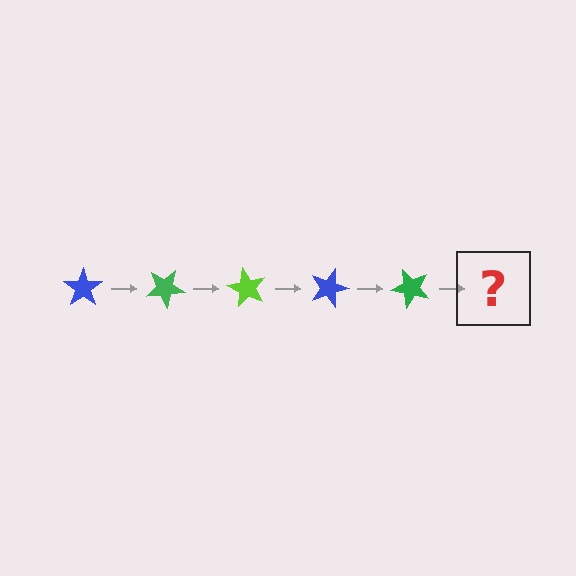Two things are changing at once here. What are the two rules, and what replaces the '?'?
The two rules are that it rotates 30 degrees each step and the color cycles through blue, green, and lime. The '?' should be a lime star, rotated 150 degrees from the start.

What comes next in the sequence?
The next element should be a lime star, rotated 150 degrees from the start.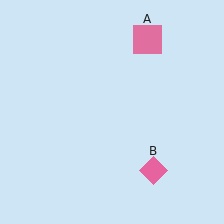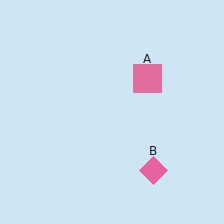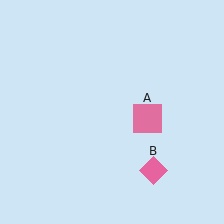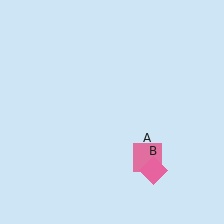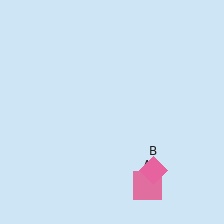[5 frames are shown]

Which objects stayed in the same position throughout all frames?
Pink diamond (object B) remained stationary.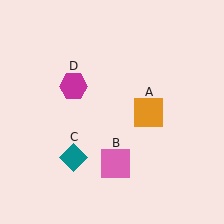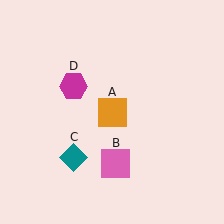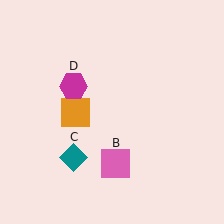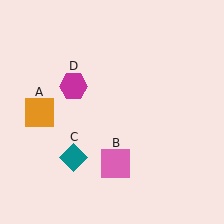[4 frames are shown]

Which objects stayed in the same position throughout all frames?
Pink square (object B) and teal diamond (object C) and magenta hexagon (object D) remained stationary.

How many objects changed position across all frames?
1 object changed position: orange square (object A).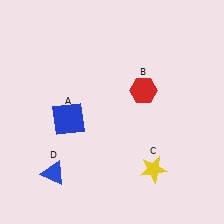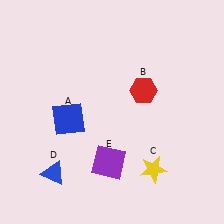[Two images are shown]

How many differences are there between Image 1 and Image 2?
There is 1 difference between the two images.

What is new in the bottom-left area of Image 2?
A purple square (E) was added in the bottom-left area of Image 2.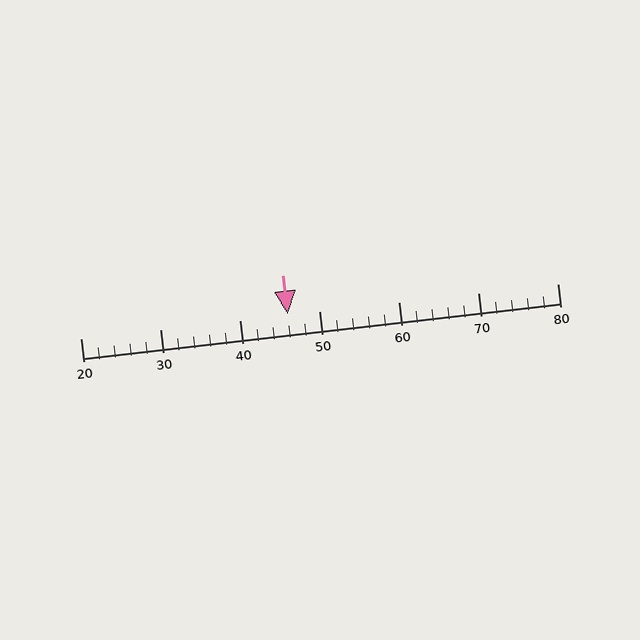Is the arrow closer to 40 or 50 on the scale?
The arrow is closer to 50.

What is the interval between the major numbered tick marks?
The major tick marks are spaced 10 units apart.